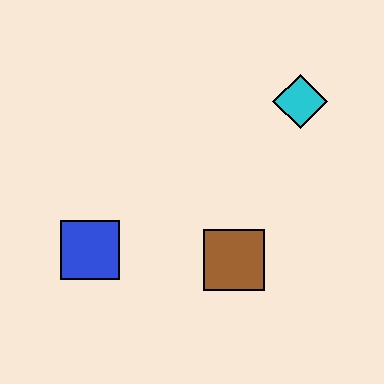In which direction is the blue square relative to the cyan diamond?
The blue square is to the left of the cyan diamond.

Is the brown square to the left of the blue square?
No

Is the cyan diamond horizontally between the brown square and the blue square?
No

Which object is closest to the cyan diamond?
The brown square is closest to the cyan diamond.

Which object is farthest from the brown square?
The cyan diamond is farthest from the brown square.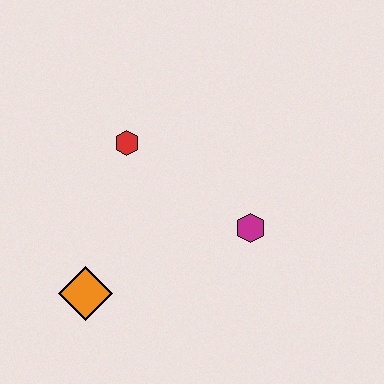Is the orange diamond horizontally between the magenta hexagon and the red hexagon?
No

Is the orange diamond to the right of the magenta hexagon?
No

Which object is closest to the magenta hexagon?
The red hexagon is closest to the magenta hexagon.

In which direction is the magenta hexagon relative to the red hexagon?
The magenta hexagon is to the right of the red hexagon.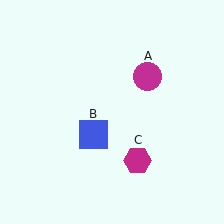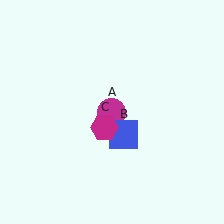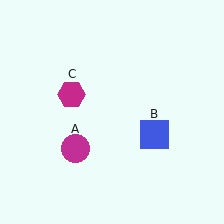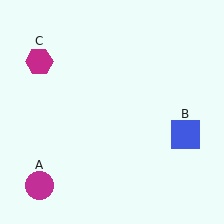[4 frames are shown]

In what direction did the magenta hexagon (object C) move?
The magenta hexagon (object C) moved up and to the left.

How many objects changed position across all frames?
3 objects changed position: magenta circle (object A), blue square (object B), magenta hexagon (object C).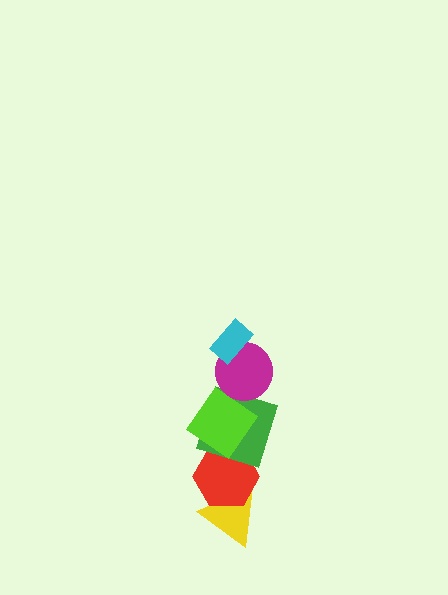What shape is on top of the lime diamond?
The magenta circle is on top of the lime diamond.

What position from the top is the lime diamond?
The lime diamond is 3rd from the top.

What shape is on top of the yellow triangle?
The red hexagon is on top of the yellow triangle.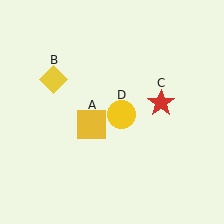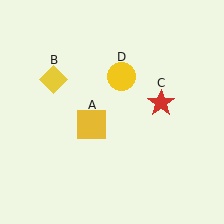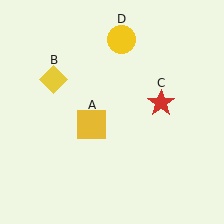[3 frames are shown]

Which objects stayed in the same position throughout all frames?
Yellow square (object A) and yellow diamond (object B) and red star (object C) remained stationary.